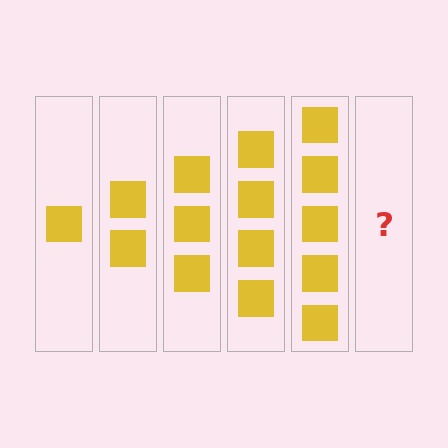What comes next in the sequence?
The next element should be 6 squares.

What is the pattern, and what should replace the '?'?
The pattern is that each step adds one more square. The '?' should be 6 squares.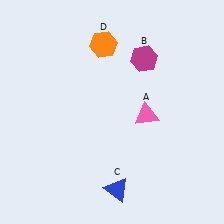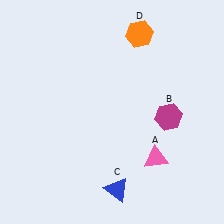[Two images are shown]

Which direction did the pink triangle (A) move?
The pink triangle (A) moved down.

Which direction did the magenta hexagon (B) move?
The magenta hexagon (B) moved down.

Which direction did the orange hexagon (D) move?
The orange hexagon (D) moved right.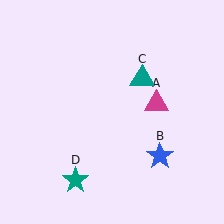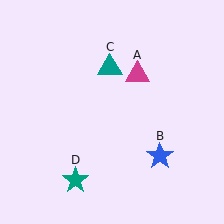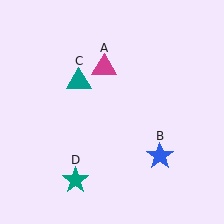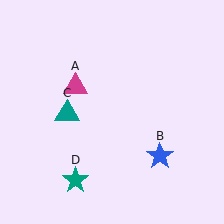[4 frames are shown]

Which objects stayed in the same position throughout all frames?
Blue star (object B) and teal star (object D) remained stationary.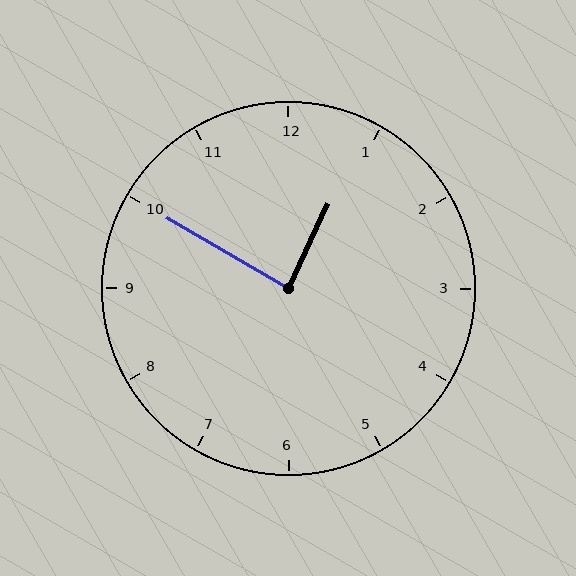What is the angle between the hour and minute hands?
Approximately 85 degrees.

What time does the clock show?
12:50.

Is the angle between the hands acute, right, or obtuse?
It is right.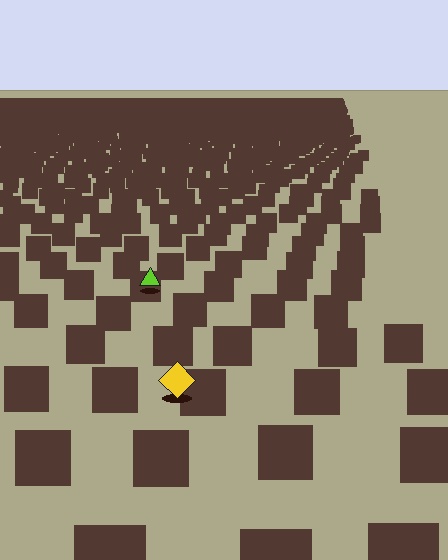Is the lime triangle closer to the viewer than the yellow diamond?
No. The yellow diamond is closer — you can tell from the texture gradient: the ground texture is coarser near it.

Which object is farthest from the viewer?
The lime triangle is farthest from the viewer. It appears smaller and the ground texture around it is denser.